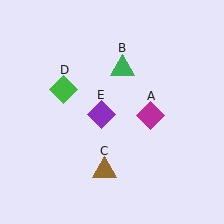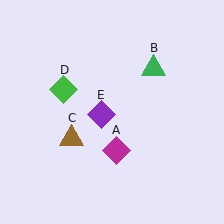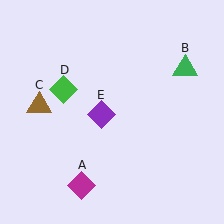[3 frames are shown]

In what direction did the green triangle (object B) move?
The green triangle (object B) moved right.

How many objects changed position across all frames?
3 objects changed position: magenta diamond (object A), green triangle (object B), brown triangle (object C).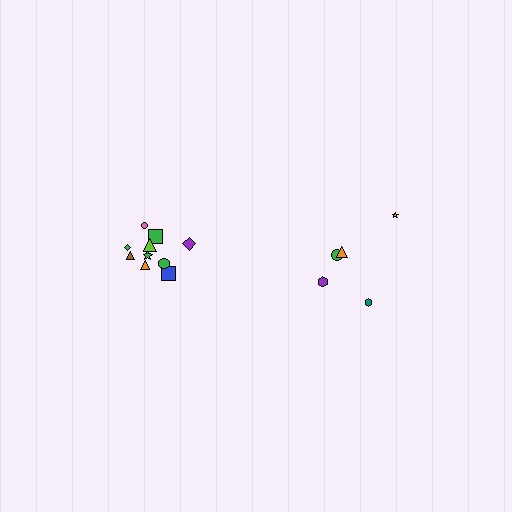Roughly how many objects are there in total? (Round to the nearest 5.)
Roughly 15 objects in total.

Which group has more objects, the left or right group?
The left group.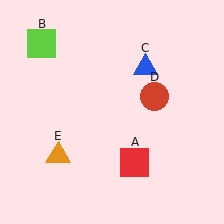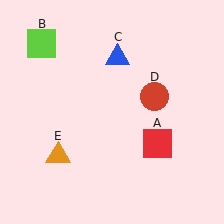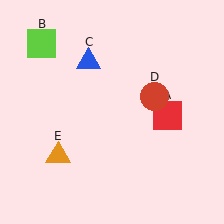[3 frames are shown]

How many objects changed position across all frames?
2 objects changed position: red square (object A), blue triangle (object C).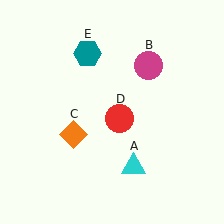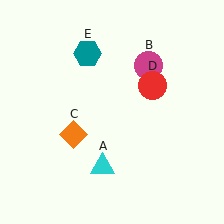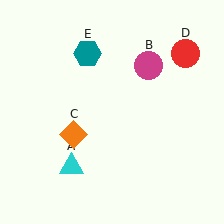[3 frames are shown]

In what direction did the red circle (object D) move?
The red circle (object D) moved up and to the right.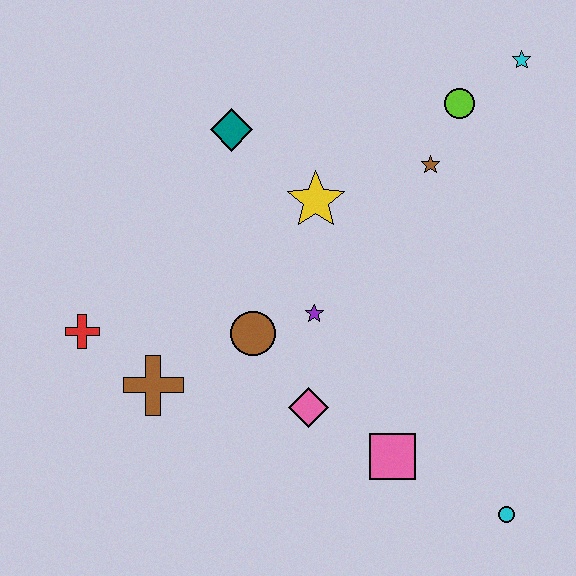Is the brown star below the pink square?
No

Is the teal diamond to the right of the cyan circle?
No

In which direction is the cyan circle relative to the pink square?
The cyan circle is to the right of the pink square.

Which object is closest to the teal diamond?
The yellow star is closest to the teal diamond.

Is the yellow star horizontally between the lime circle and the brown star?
No